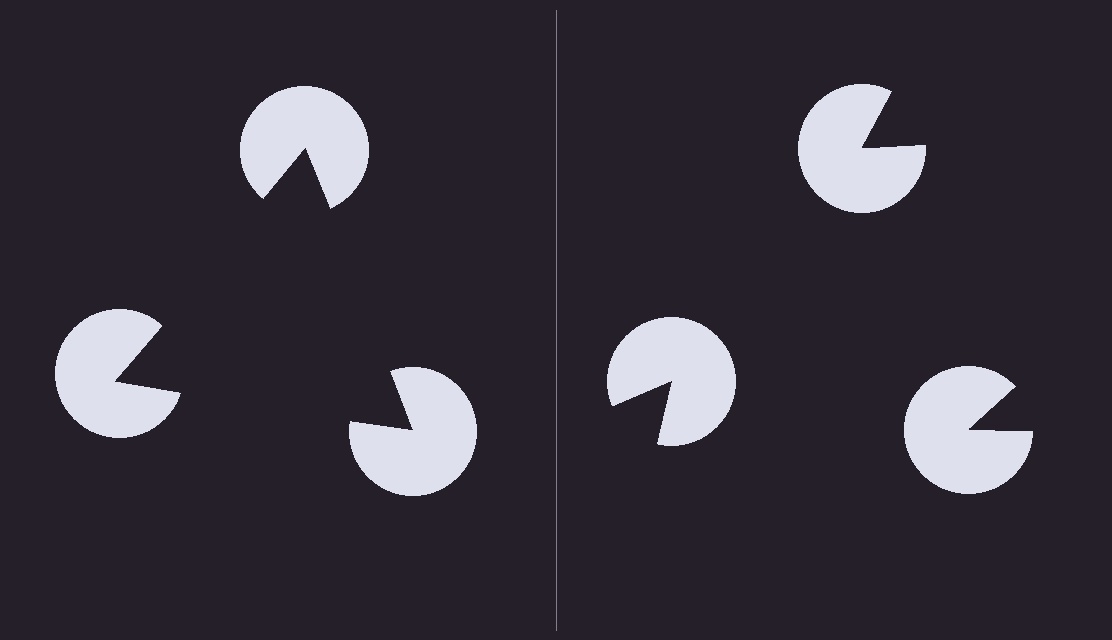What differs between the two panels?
The pac-man discs are positioned identically on both sides; only the wedge orientations differ. On the left they align to a triangle; on the right they are misaligned.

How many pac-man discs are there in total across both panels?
6 — 3 on each side.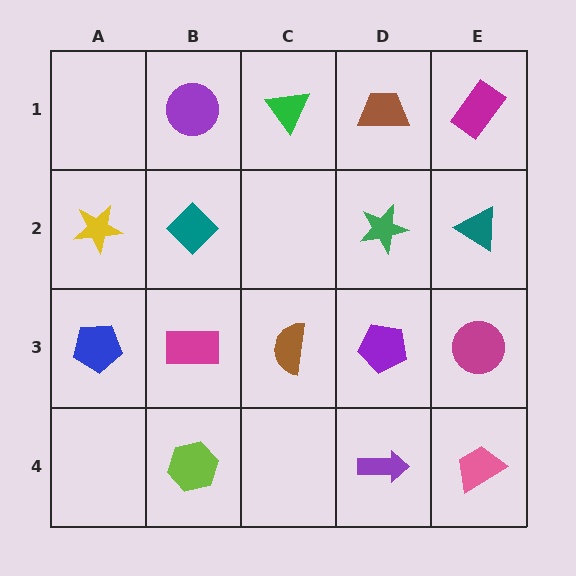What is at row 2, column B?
A teal diamond.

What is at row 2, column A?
A yellow star.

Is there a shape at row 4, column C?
No, that cell is empty.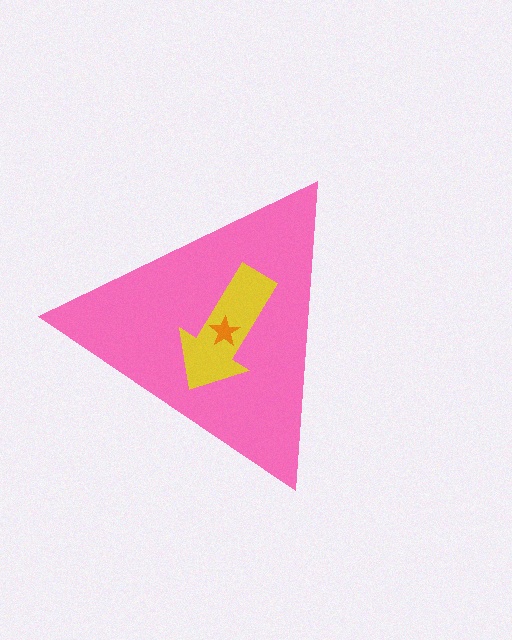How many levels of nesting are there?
3.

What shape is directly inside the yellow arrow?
The orange star.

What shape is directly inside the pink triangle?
The yellow arrow.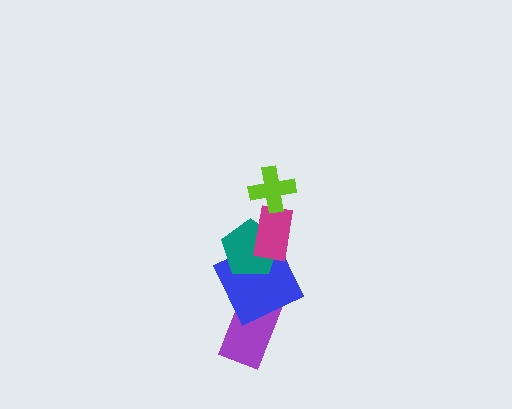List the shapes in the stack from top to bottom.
From top to bottom: the lime cross, the magenta rectangle, the teal pentagon, the blue square, the purple rectangle.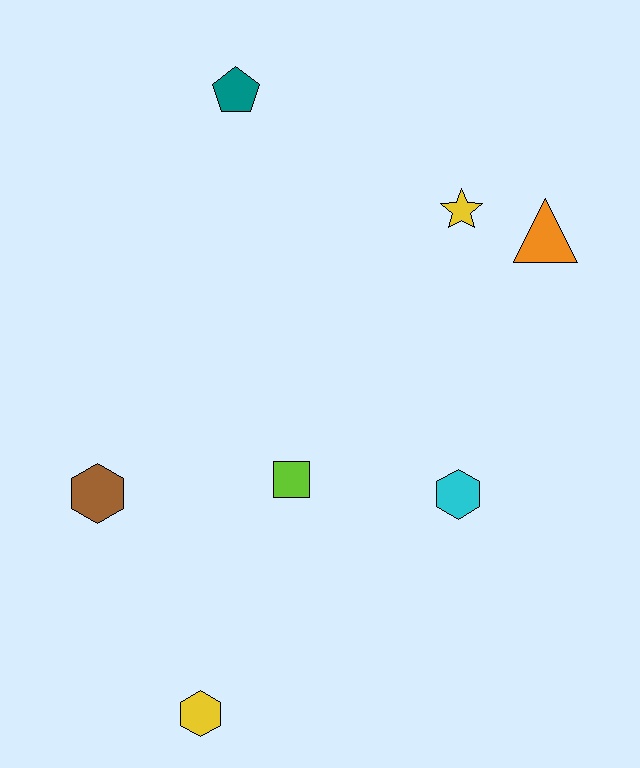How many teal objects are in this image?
There is 1 teal object.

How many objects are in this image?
There are 7 objects.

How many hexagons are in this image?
There are 3 hexagons.